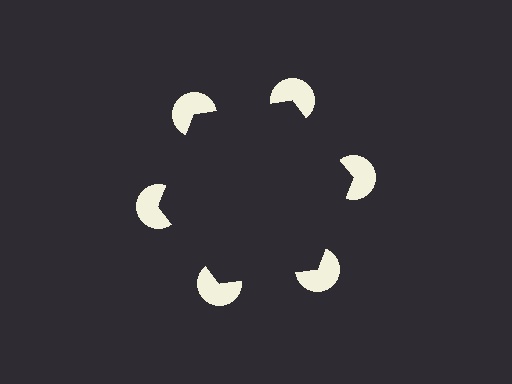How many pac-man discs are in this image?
There are 6 — one at each vertex of the illusory hexagon.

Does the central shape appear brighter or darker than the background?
It typically appears slightly darker than the background, even though no actual brightness change is drawn.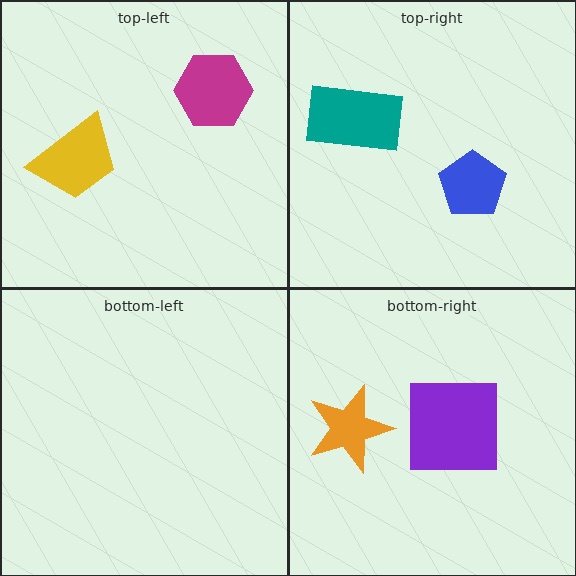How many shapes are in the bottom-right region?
2.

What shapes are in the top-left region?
The magenta hexagon, the yellow trapezoid.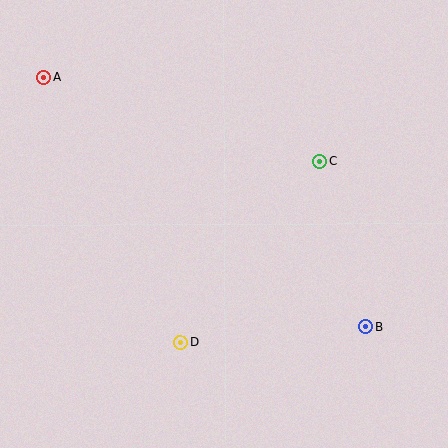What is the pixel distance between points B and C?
The distance between B and C is 173 pixels.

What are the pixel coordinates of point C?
Point C is at (320, 161).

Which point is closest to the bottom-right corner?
Point B is closest to the bottom-right corner.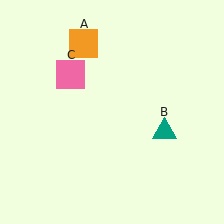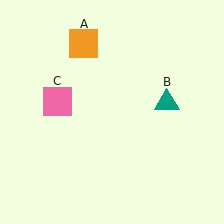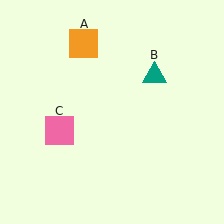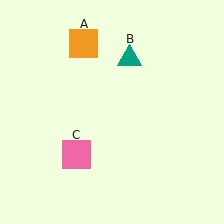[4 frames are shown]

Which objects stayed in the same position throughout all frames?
Orange square (object A) remained stationary.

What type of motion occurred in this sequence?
The teal triangle (object B), pink square (object C) rotated counterclockwise around the center of the scene.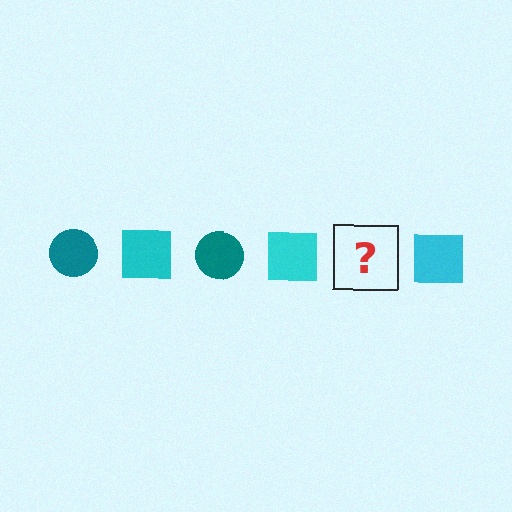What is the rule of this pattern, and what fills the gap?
The rule is that the pattern alternates between teal circle and cyan square. The gap should be filled with a teal circle.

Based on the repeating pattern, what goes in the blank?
The blank should be a teal circle.